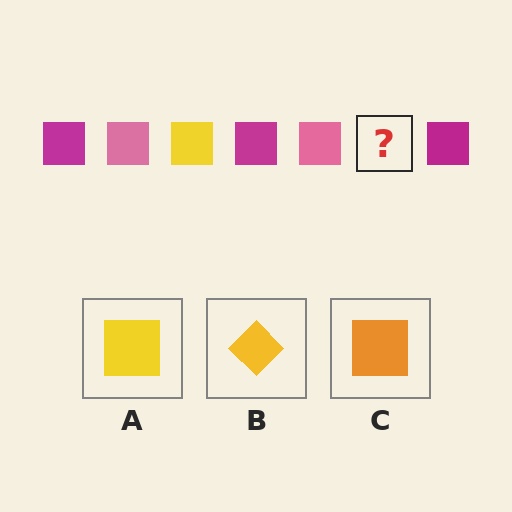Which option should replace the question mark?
Option A.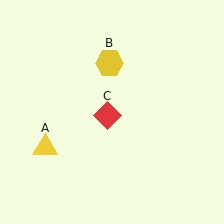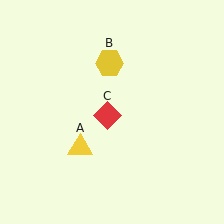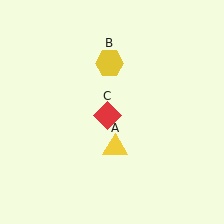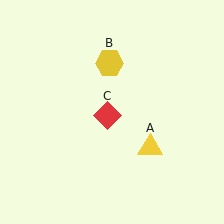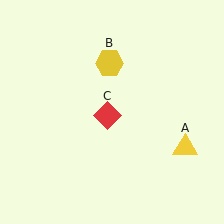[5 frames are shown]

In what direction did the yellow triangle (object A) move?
The yellow triangle (object A) moved right.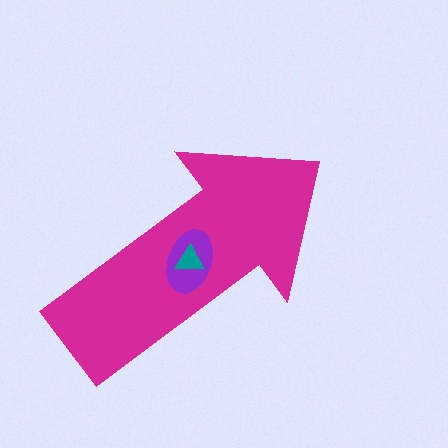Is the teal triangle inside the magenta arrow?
Yes.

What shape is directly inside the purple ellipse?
The teal triangle.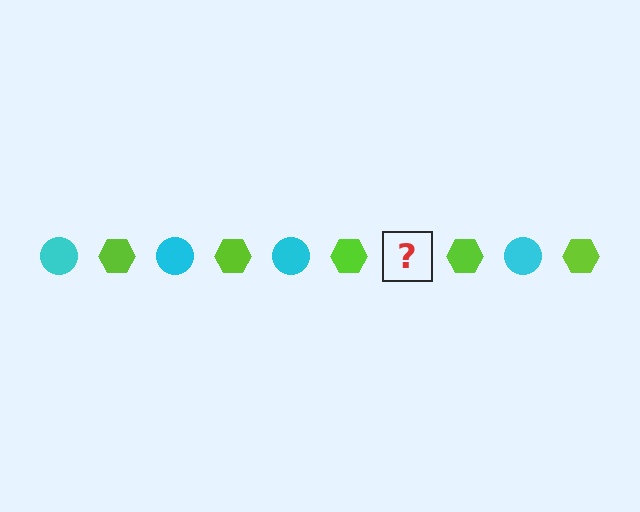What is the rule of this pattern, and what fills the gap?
The rule is that the pattern alternates between cyan circle and lime hexagon. The gap should be filled with a cyan circle.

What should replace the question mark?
The question mark should be replaced with a cyan circle.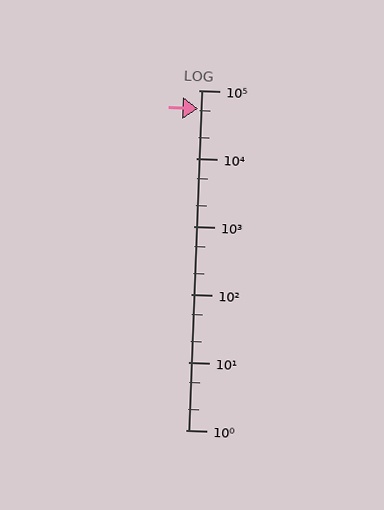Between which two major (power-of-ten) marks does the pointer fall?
The pointer is between 10000 and 100000.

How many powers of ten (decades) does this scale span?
The scale spans 5 decades, from 1 to 100000.